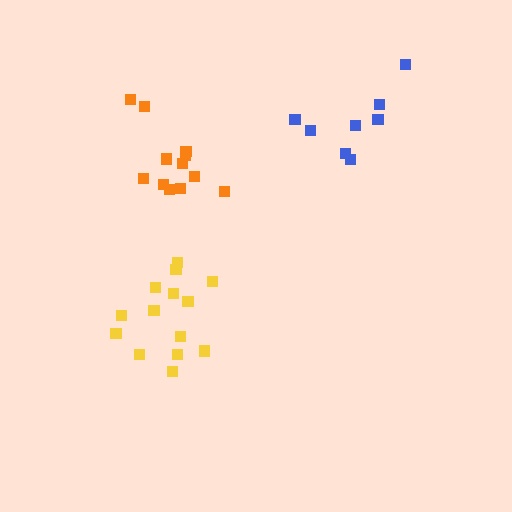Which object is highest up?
The blue cluster is topmost.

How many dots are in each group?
Group 1: 8 dots, Group 2: 14 dots, Group 3: 12 dots (34 total).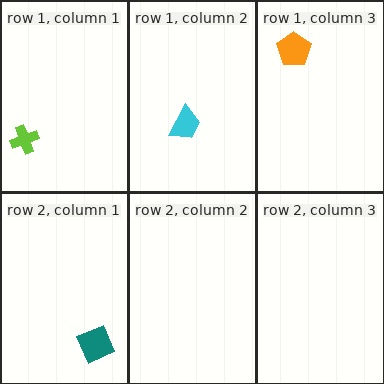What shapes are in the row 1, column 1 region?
The lime cross.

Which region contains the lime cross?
The row 1, column 1 region.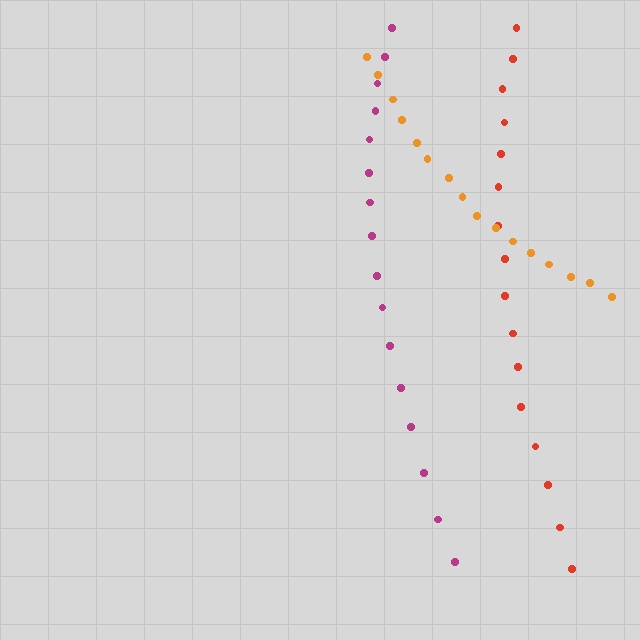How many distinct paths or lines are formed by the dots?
There are 3 distinct paths.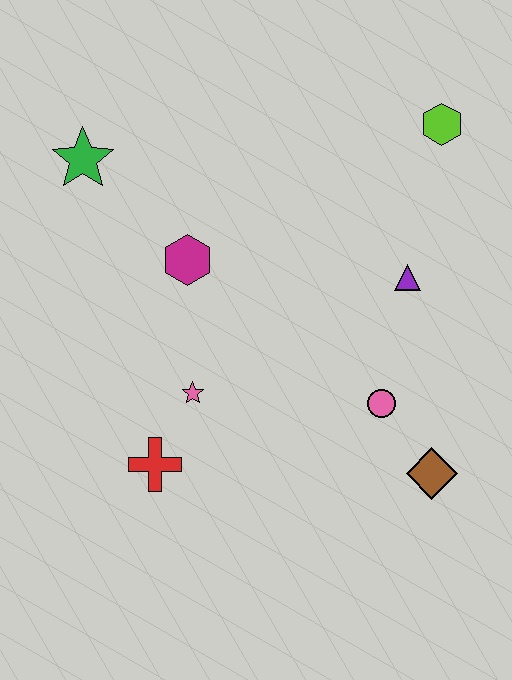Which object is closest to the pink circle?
The brown diamond is closest to the pink circle.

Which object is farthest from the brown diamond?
The green star is farthest from the brown diamond.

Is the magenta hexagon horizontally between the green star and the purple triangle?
Yes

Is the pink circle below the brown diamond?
No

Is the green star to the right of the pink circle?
No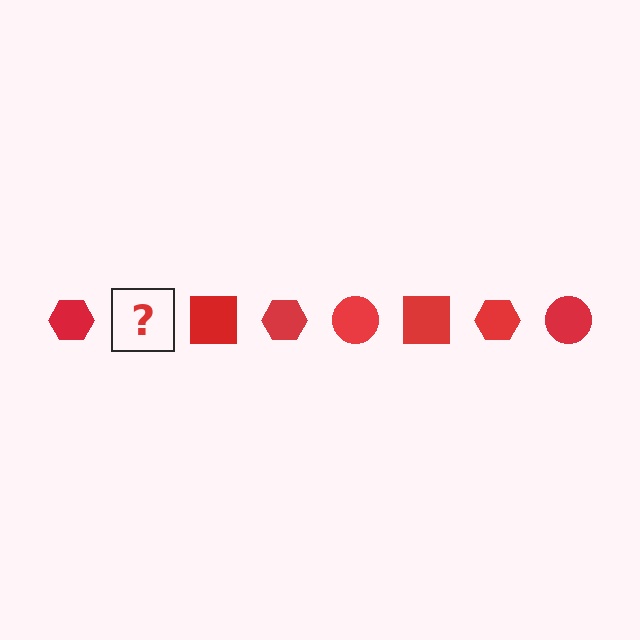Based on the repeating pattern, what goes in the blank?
The blank should be a red circle.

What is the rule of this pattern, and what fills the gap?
The rule is that the pattern cycles through hexagon, circle, square shapes in red. The gap should be filled with a red circle.